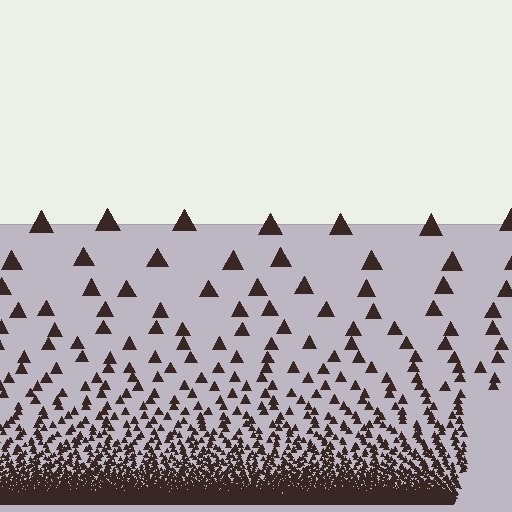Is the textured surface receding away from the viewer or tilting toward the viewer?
The surface appears to tilt toward the viewer. Texture elements get larger and sparser toward the top.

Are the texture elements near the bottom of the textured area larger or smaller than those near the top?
Smaller. The gradient is inverted — elements near the bottom are smaller and denser.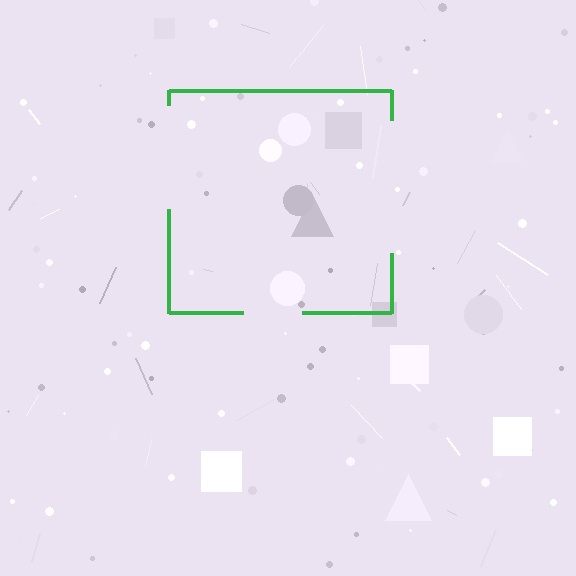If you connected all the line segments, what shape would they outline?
They would outline a square.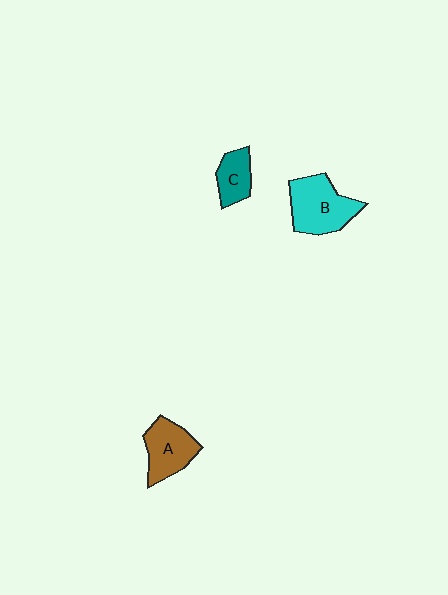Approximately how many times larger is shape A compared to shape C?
Approximately 1.5 times.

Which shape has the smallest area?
Shape C (teal).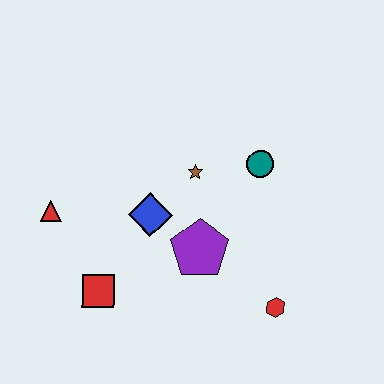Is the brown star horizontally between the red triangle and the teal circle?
Yes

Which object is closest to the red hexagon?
The purple pentagon is closest to the red hexagon.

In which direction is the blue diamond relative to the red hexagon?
The blue diamond is to the left of the red hexagon.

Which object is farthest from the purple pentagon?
The red triangle is farthest from the purple pentagon.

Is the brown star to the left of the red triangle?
No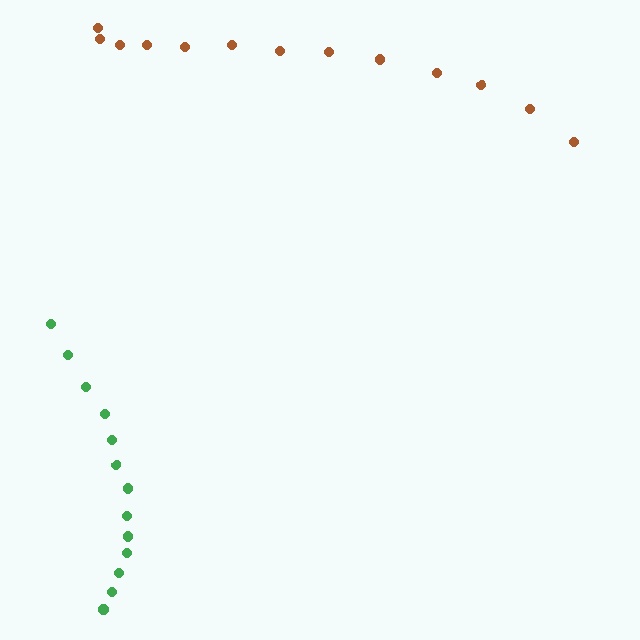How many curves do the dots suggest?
There are 2 distinct paths.